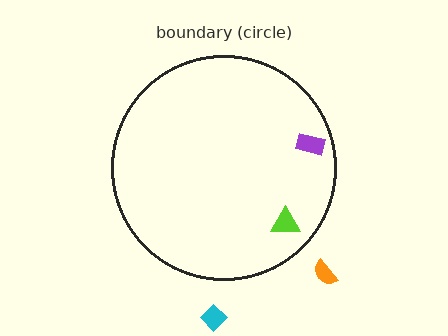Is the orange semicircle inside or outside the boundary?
Outside.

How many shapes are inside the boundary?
2 inside, 2 outside.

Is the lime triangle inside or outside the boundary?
Inside.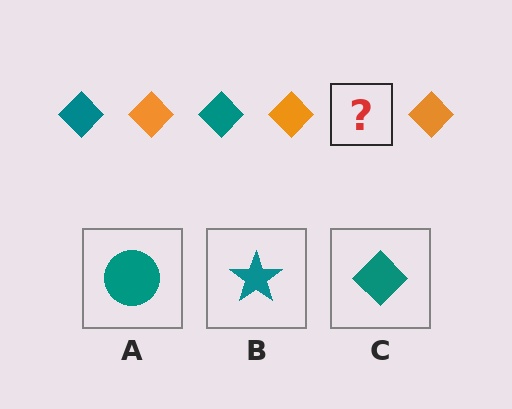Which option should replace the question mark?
Option C.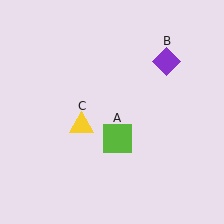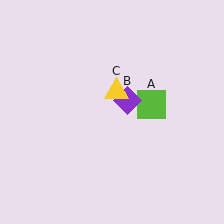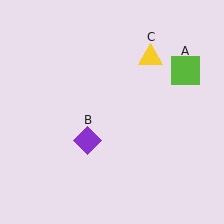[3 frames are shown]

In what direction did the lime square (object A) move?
The lime square (object A) moved up and to the right.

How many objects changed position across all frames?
3 objects changed position: lime square (object A), purple diamond (object B), yellow triangle (object C).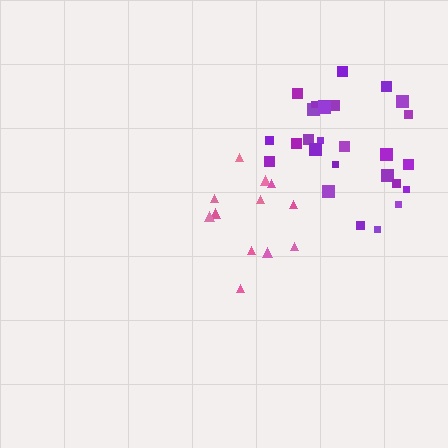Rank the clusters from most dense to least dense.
purple, pink.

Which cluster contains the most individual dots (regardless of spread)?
Purple (27).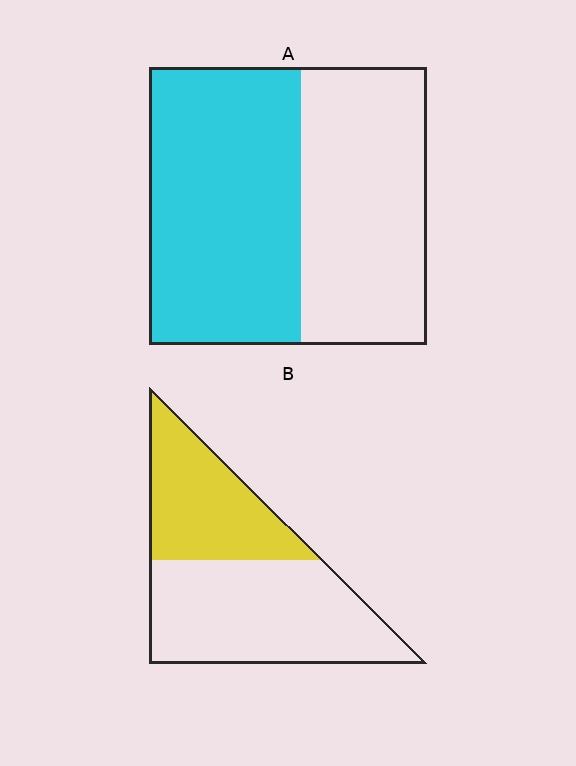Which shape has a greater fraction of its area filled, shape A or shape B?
Shape A.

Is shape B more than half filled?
No.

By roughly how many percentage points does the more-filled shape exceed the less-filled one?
By roughly 15 percentage points (A over B).